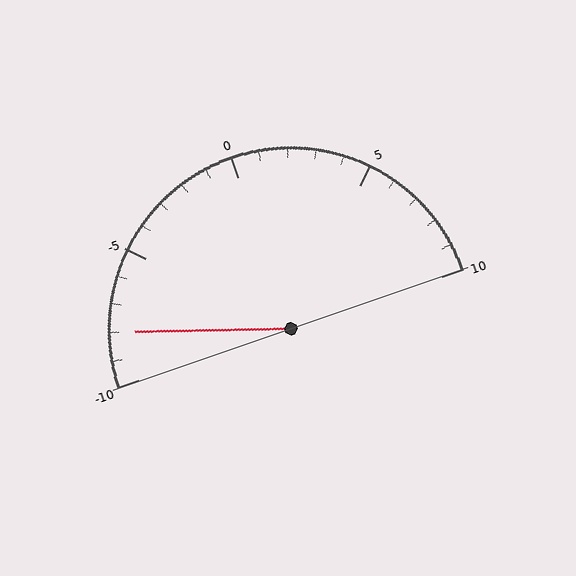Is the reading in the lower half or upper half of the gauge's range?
The reading is in the lower half of the range (-10 to 10).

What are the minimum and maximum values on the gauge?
The gauge ranges from -10 to 10.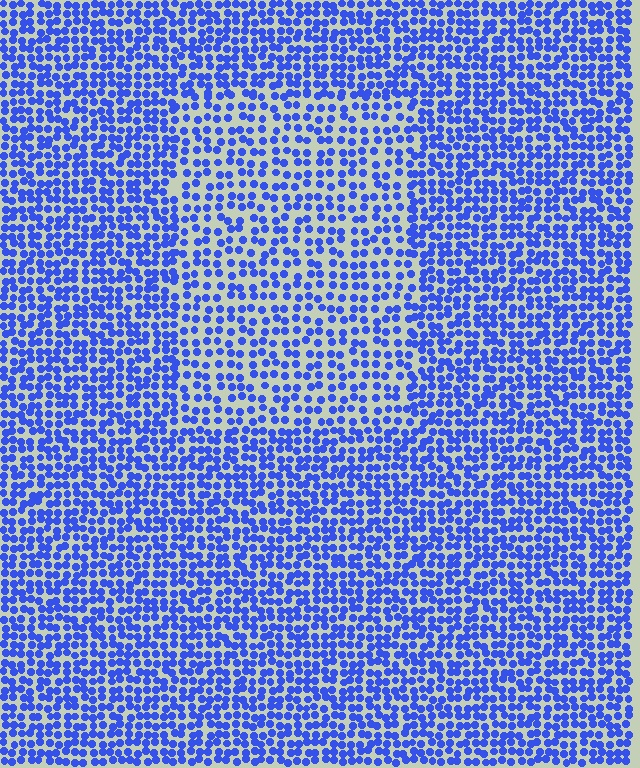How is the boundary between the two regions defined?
The boundary is defined by a change in element density (approximately 1.6x ratio). All elements are the same color, size, and shape.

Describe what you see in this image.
The image contains small blue elements arranged at two different densities. A rectangle-shaped region is visible where the elements are less densely packed than the surrounding area.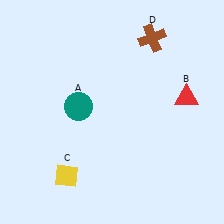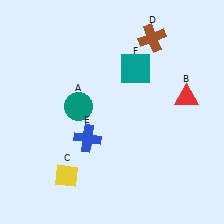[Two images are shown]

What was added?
A blue cross (E), a teal square (F) were added in Image 2.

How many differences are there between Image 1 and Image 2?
There are 2 differences between the two images.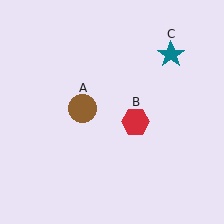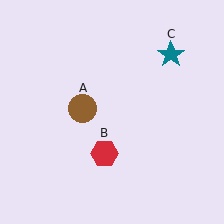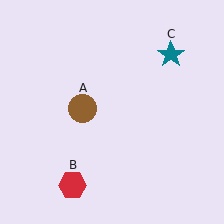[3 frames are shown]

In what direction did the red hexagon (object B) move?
The red hexagon (object B) moved down and to the left.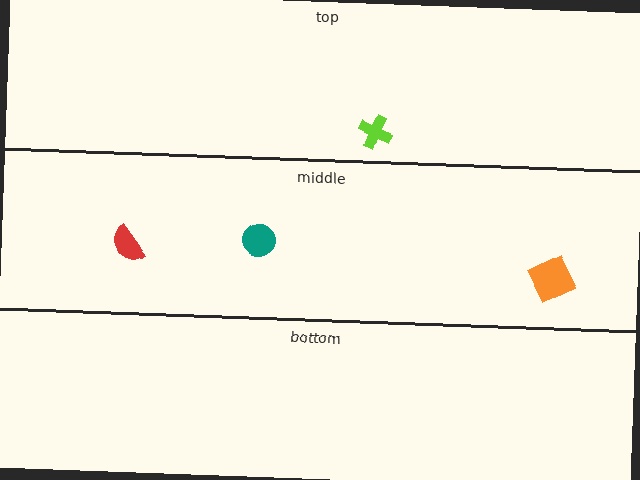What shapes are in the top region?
The lime cross.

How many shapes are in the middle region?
3.